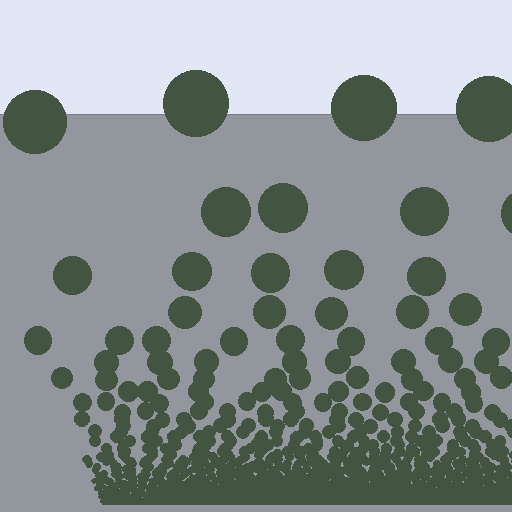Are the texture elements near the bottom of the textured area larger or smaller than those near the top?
Smaller. The gradient is inverted — elements near the bottom are smaller and denser.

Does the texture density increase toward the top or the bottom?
Density increases toward the bottom.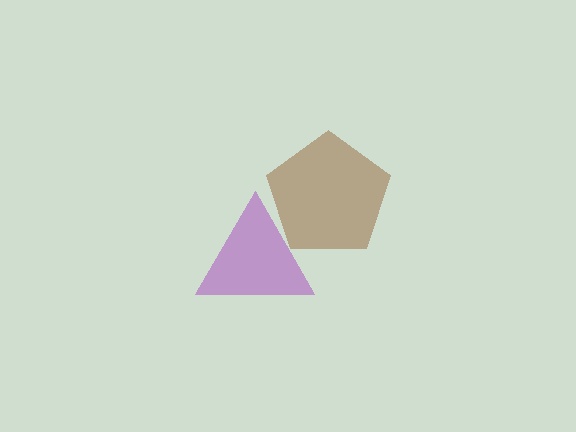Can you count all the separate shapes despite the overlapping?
Yes, there are 2 separate shapes.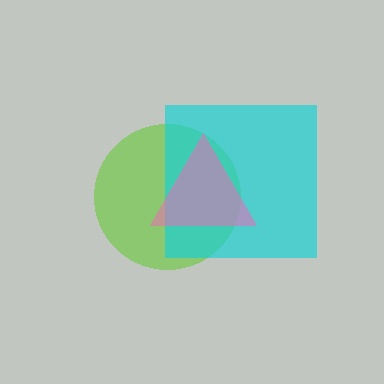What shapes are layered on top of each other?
The layered shapes are: a lime circle, a cyan square, a pink triangle.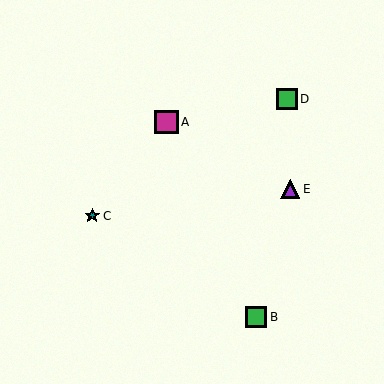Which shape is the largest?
The magenta square (labeled A) is the largest.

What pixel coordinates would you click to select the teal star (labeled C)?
Click at (92, 216) to select the teal star C.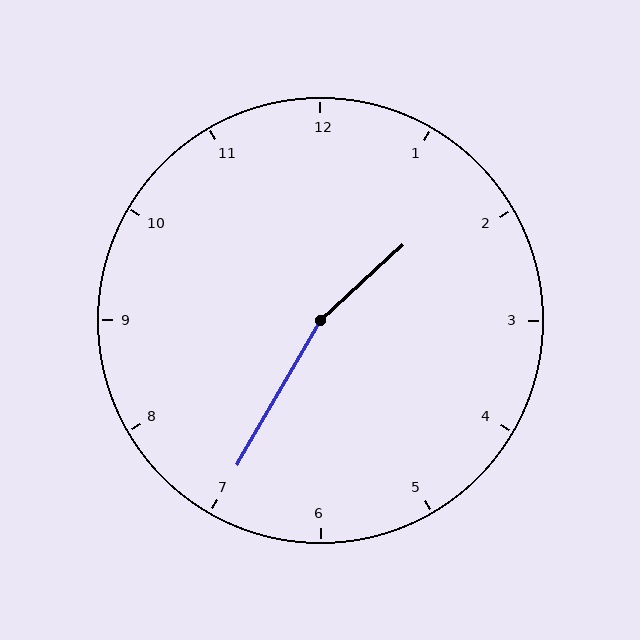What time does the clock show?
1:35.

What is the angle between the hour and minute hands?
Approximately 162 degrees.